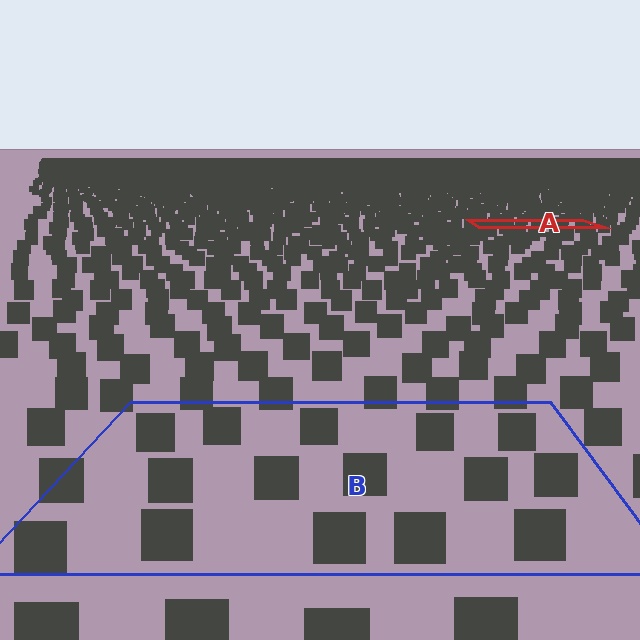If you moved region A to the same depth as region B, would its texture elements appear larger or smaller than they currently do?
They would appear larger. At a closer depth, the same texture elements are projected at a bigger on-screen size.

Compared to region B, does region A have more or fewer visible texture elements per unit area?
Region A has more texture elements per unit area — they are packed more densely because it is farther away.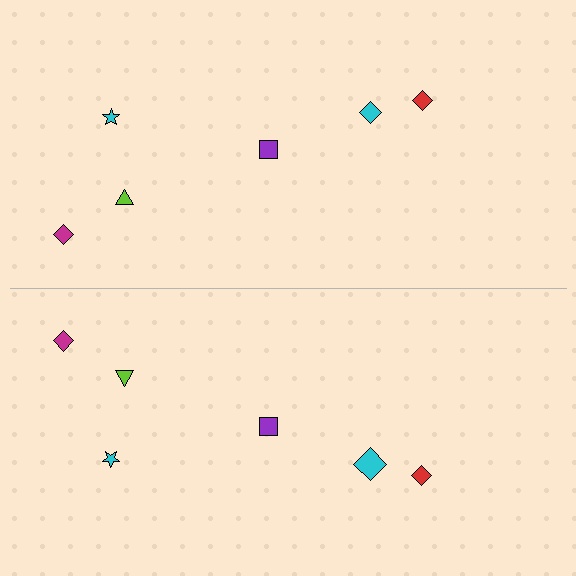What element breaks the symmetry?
The cyan diamond on the bottom side has a different size than its mirror counterpart.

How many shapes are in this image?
There are 12 shapes in this image.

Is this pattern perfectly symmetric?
No, the pattern is not perfectly symmetric. The cyan diamond on the bottom side has a different size than its mirror counterpart.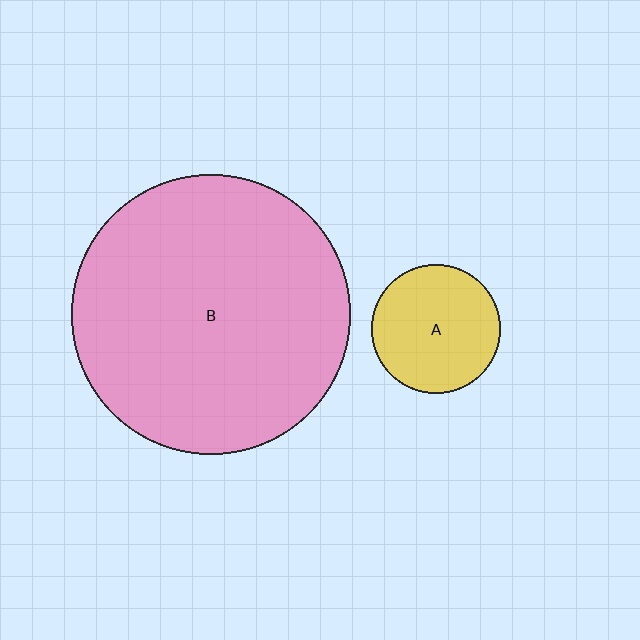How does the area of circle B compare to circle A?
Approximately 4.7 times.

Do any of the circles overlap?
No, none of the circles overlap.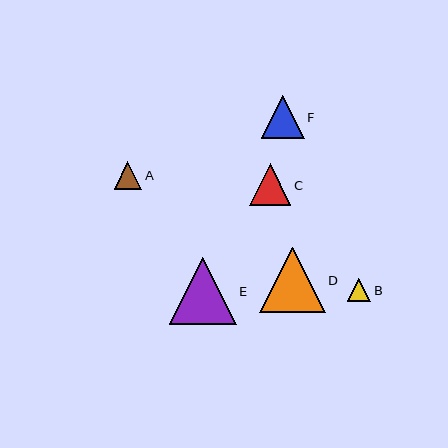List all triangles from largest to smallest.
From largest to smallest: E, D, F, C, A, B.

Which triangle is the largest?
Triangle E is the largest with a size of approximately 67 pixels.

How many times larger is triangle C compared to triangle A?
Triangle C is approximately 1.5 times the size of triangle A.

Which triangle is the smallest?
Triangle B is the smallest with a size of approximately 24 pixels.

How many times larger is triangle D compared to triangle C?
Triangle D is approximately 1.6 times the size of triangle C.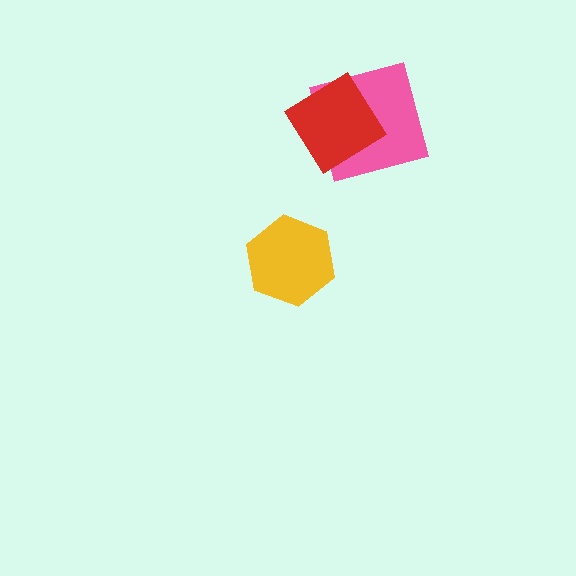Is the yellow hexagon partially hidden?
No, no other shape covers it.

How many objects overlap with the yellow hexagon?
0 objects overlap with the yellow hexagon.